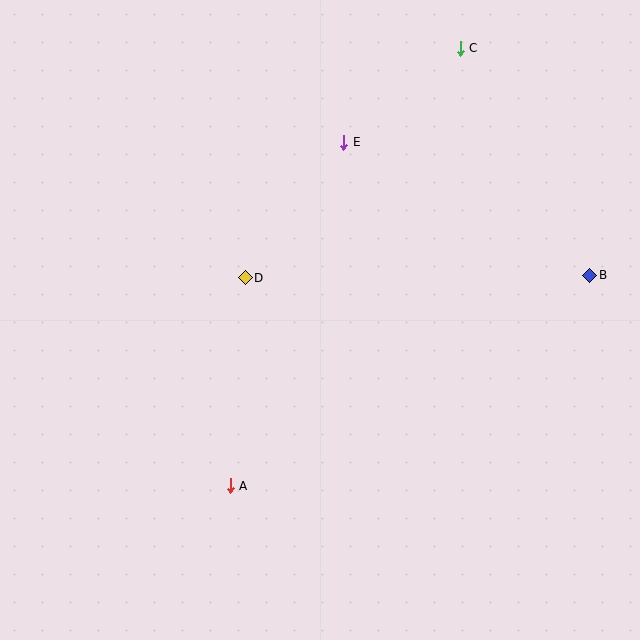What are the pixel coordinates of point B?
Point B is at (590, 275).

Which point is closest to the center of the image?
Point D at (245, 278) is closest to the center.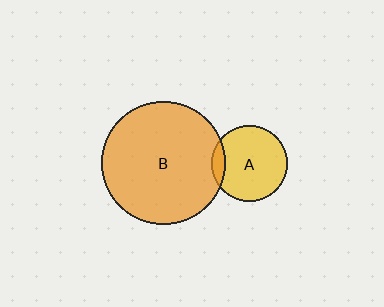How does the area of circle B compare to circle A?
Approximately 2.6 times.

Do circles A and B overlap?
Yes.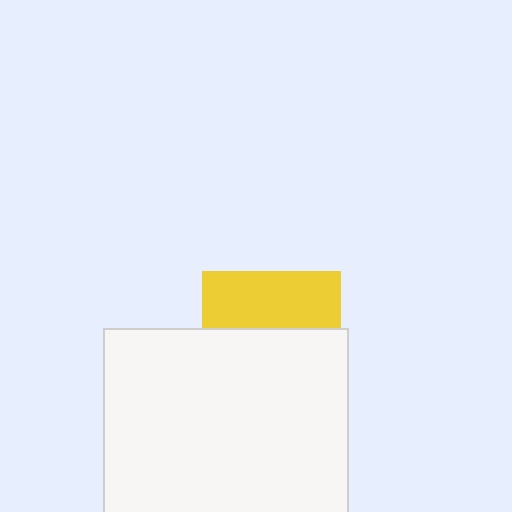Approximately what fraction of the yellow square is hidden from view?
Roughly 59% of the yellow square is hidden behind the white rectangle.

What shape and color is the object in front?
The object in front is a white rectangle.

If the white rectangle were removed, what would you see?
You would see the complete yellow square.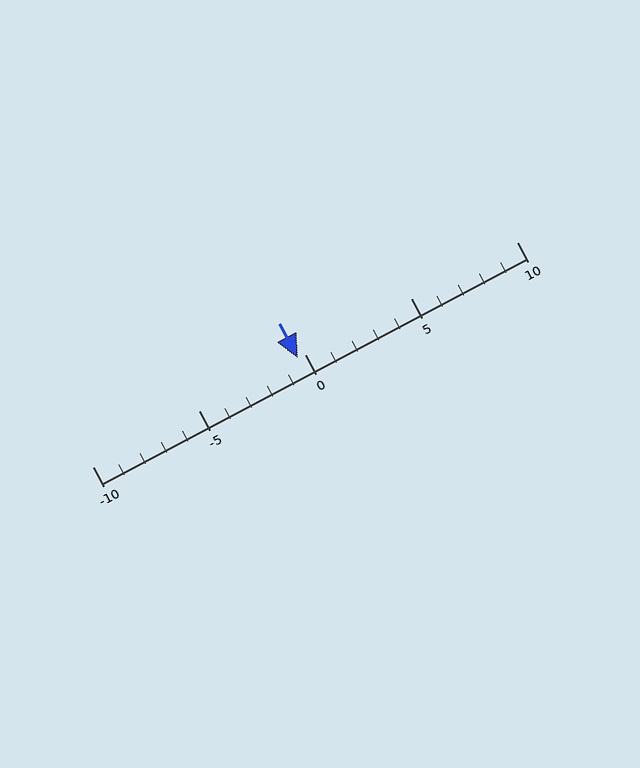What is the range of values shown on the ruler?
The ruler shows values from -10 to 10.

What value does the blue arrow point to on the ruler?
The blue arrow points to approximately 0.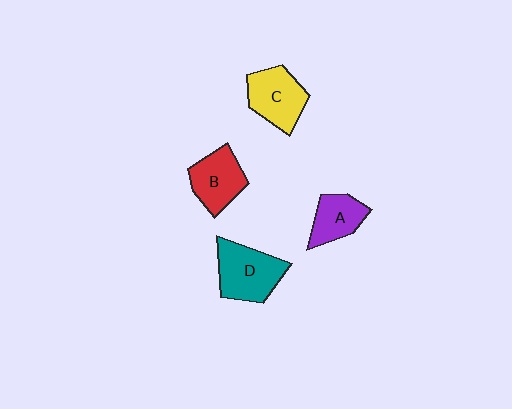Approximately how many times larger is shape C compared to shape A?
Approximately 1.3 times.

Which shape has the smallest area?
Shape A (purple).